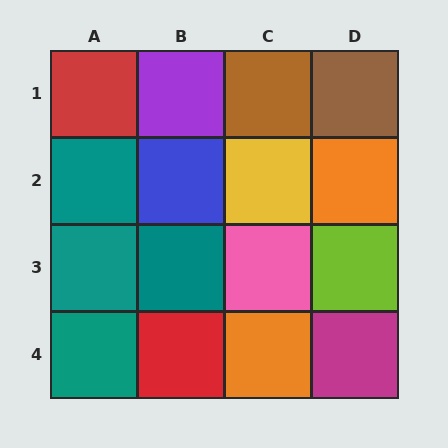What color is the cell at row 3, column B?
Teal.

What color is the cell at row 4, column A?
Teal.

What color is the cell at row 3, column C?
Pink.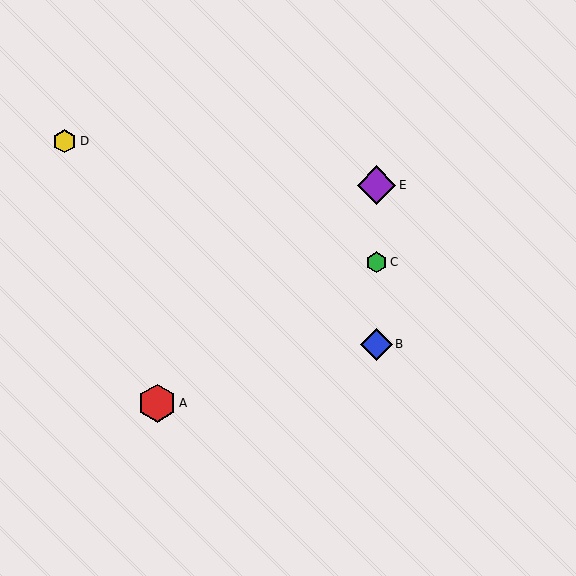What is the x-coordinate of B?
Object B is at x≈377.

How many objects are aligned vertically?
3 objects (B, C, E) are aligned vertically.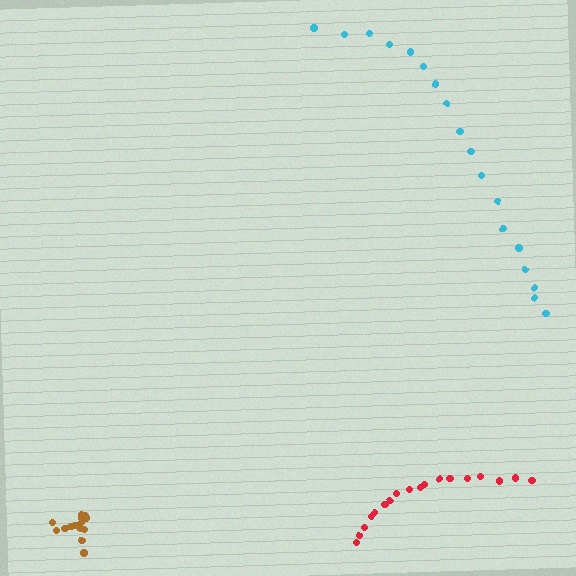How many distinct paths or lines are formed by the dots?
There are 3 distinct paths.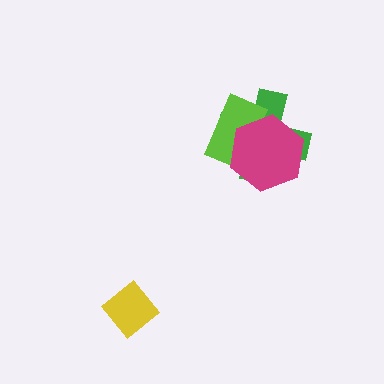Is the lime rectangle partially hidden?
Yes, it is partially covered by another shape.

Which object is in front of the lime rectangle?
The magenta hexagon is in front of the lime rectangle.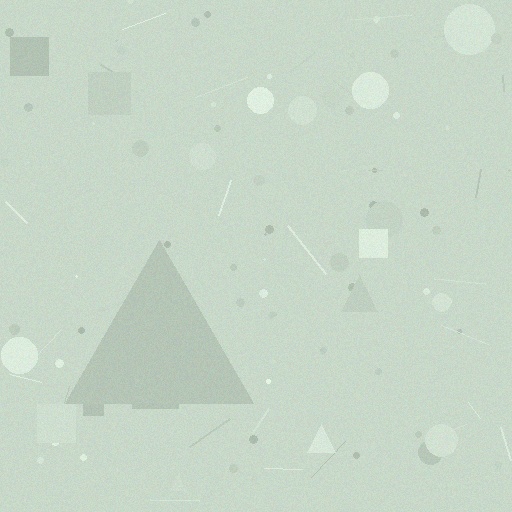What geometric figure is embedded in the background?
A triangle is embedded in the background.